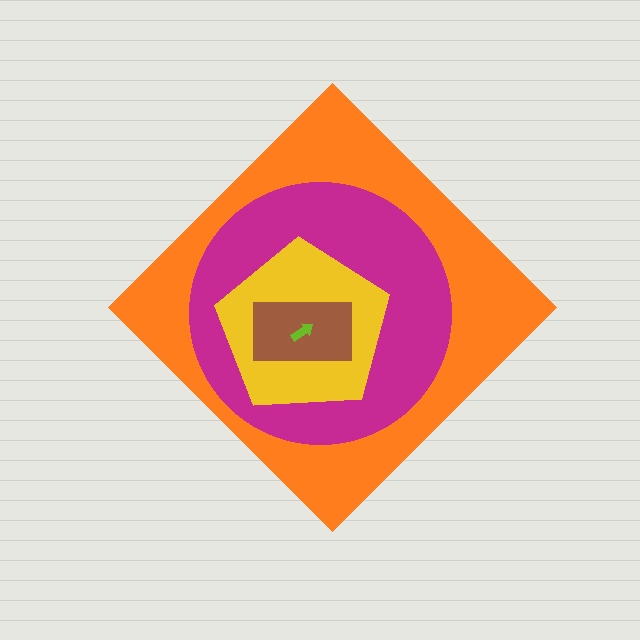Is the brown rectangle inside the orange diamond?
Yes.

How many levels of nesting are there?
5.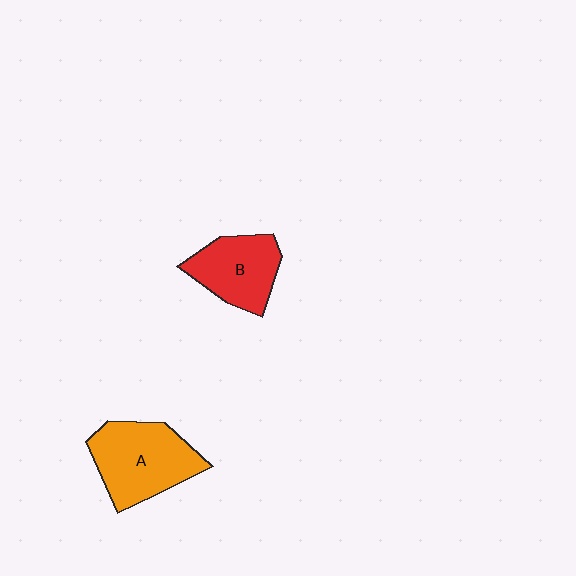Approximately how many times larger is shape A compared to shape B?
Approximately 1.3 times.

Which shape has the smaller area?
Shape B (red).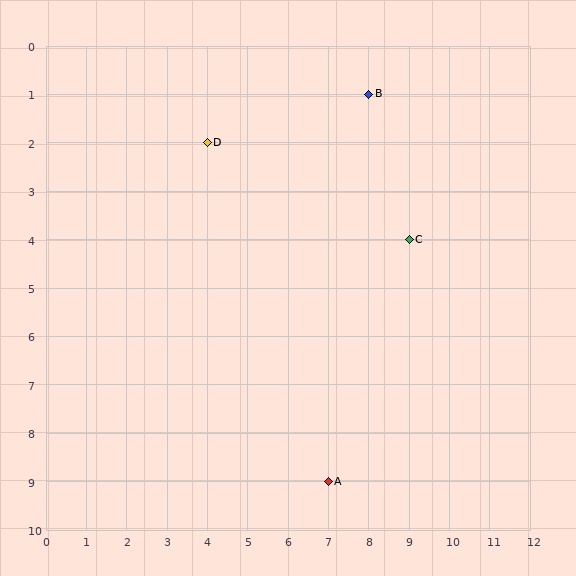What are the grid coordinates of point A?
Point A is at grid coordinates (7, 9).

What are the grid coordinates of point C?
Point C is at grid coordinates (9, 4).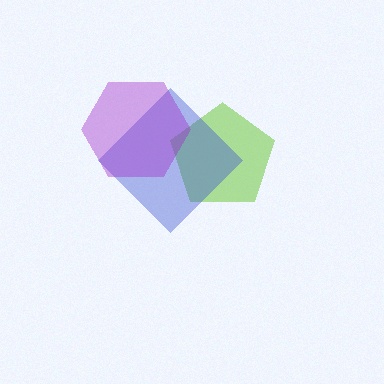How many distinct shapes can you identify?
There are 3 distinct shapes: a lime pentagon, a blue diamond, a purple hexagon.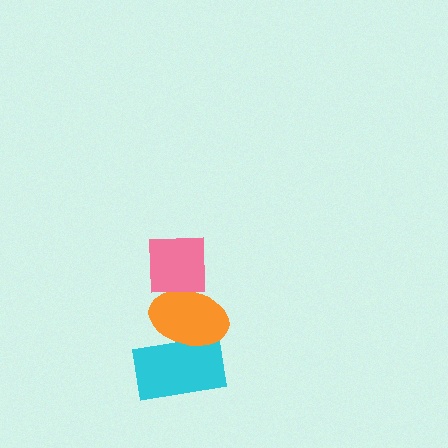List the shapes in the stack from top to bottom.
From top to bottom: the pink square, the orange ellipse, the cyan rectangle.